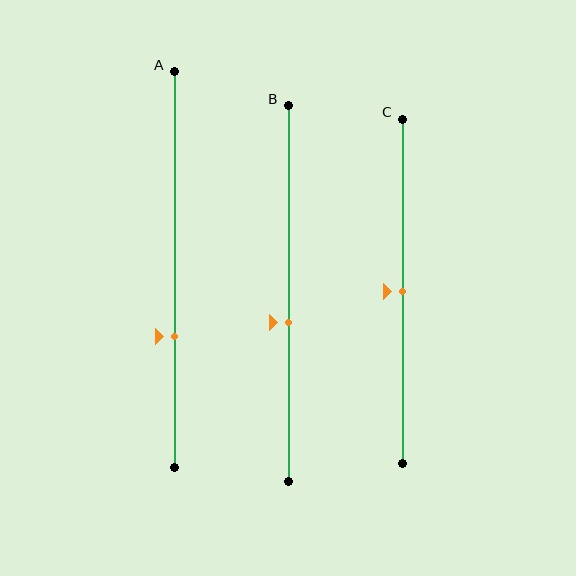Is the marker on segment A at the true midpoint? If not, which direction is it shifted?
No, the marker on segment A is shifted downward by about 17% of the segment length.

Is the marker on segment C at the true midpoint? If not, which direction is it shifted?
Yes, the marker on segment C is at the true midpoint.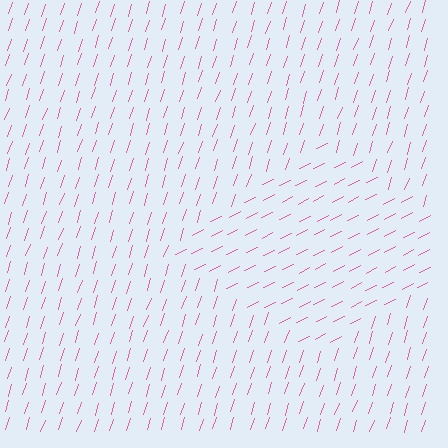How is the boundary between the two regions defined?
The boundary is defined purely by a change in line orientation (approximately 45 degrees difference). All lines are the same color and thickness.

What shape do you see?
I see a diamond.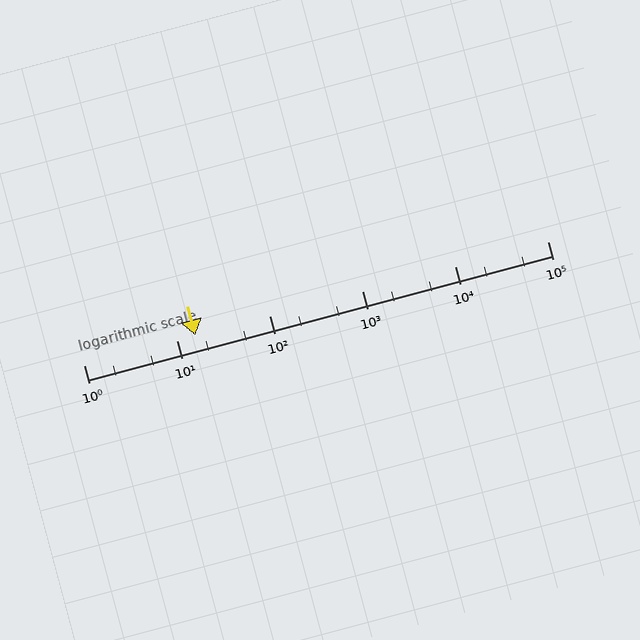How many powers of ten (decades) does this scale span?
The scale spans 5 decades, from 1 to 100000.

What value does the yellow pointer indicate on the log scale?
The pointer indicates approximately 16.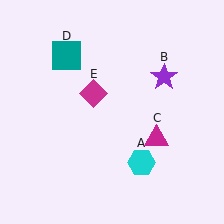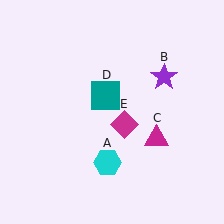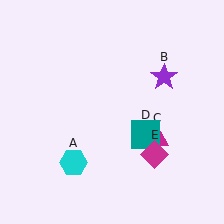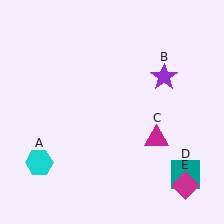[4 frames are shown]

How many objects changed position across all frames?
3 objects changed position: cyan hexagon (object A), teal square (object D), magenta diamond (object E).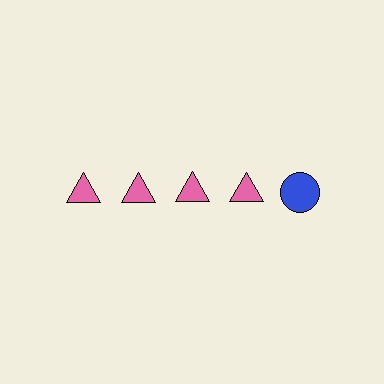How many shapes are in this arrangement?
There are 5 shapes arranged in a grid pattern.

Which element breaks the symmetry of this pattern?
The blue circle in the top row, rightmost column breaks the symmetry. All other shapes are pink triangles.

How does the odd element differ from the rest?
It differs in both color (blue instead of pink) and shape (circle instead of triangle).